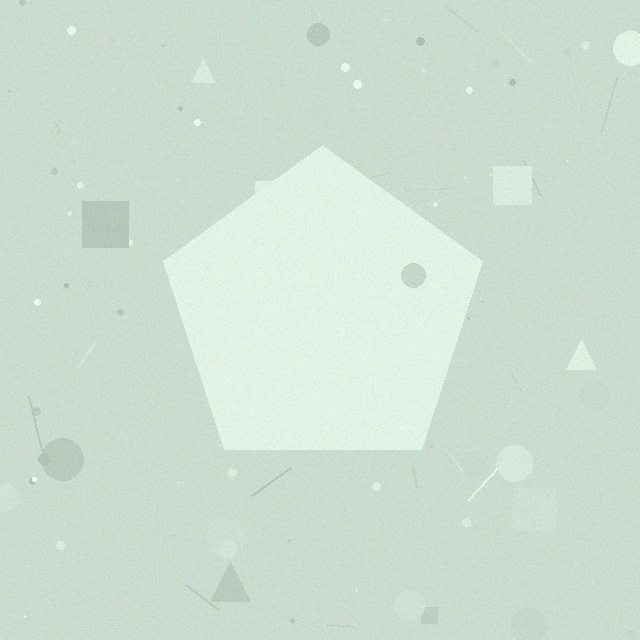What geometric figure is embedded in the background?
A pentagon is embedded in the background.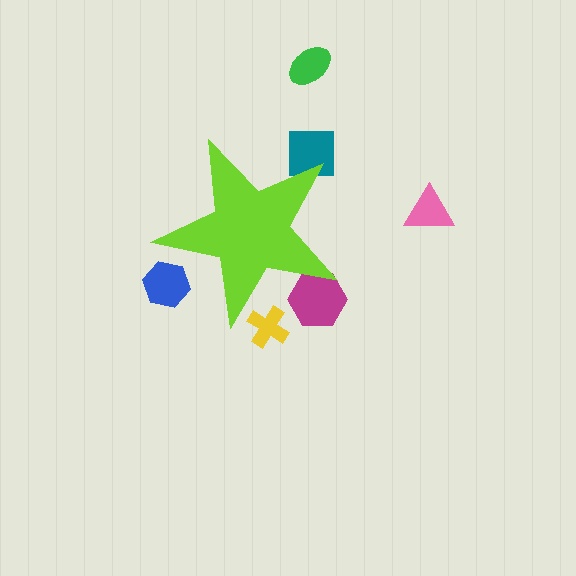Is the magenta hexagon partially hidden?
Yes, the magenta hexagon is partially hidden behind the lime star.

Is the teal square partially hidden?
Yes, the teal square is partially hidden behind the lime star.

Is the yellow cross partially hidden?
Yes, the yellow cross is partially hidden behind the lime star.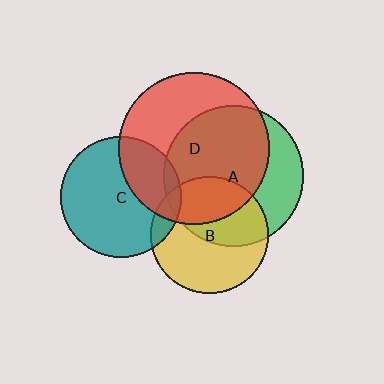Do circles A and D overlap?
Yes.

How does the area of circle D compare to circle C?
Approximately 1.6 times.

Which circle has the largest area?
Circle D (red).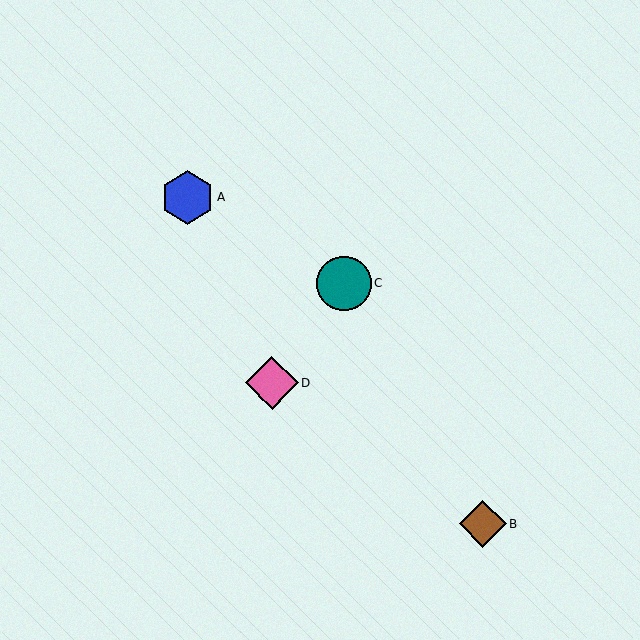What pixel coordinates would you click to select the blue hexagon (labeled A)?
Click at (187, 197) to select the blue hexagon A.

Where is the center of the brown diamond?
The center of the brown diamond is at (483, 524).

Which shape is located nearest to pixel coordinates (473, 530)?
The brown diamond (labeled B) at (483, 524) is nearest to that location.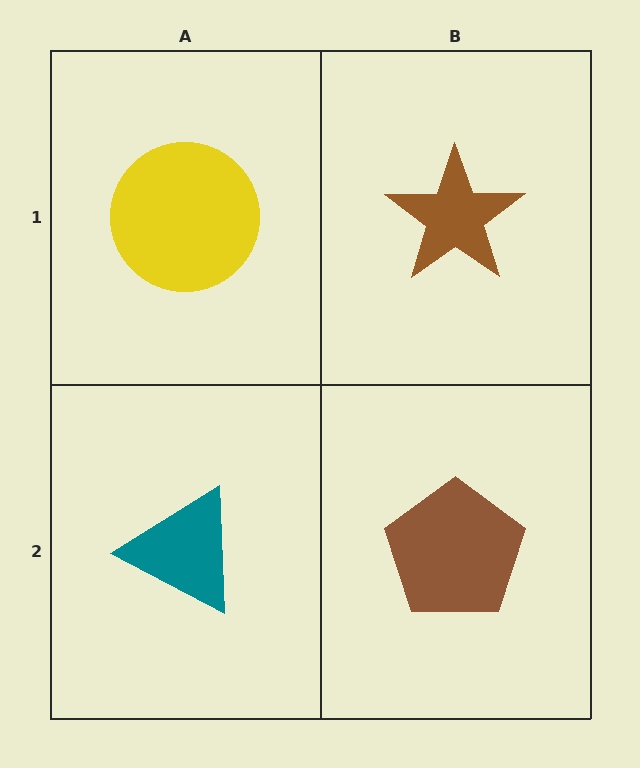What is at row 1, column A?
A yellow circle.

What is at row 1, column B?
A brown star.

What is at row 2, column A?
A teal triangle.